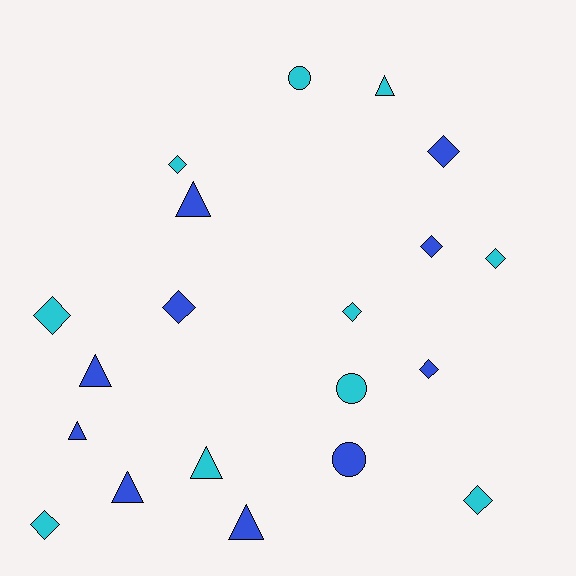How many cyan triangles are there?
There are 2 cyan triangles.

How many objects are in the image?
There are 20 objects.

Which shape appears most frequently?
Diamond, with 10 objects.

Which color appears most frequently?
Cyan, with 10 objects.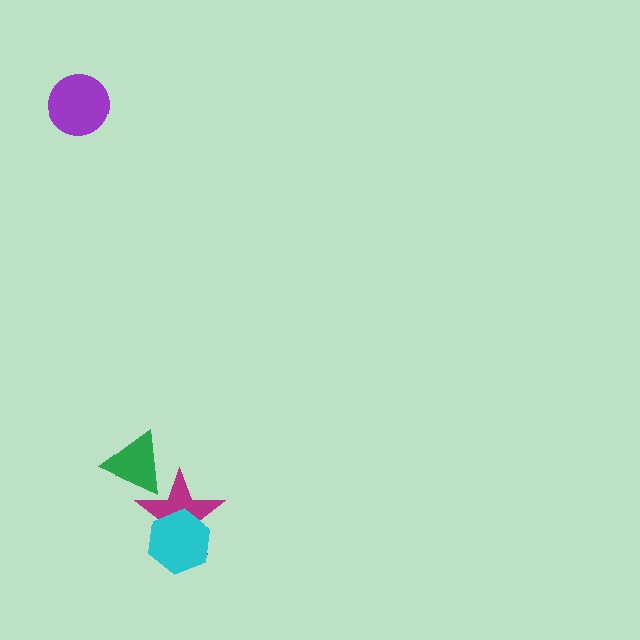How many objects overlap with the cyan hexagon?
1 object overlaps with the cyan hexagon.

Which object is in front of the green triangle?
The magenta star is in front of the green triangle.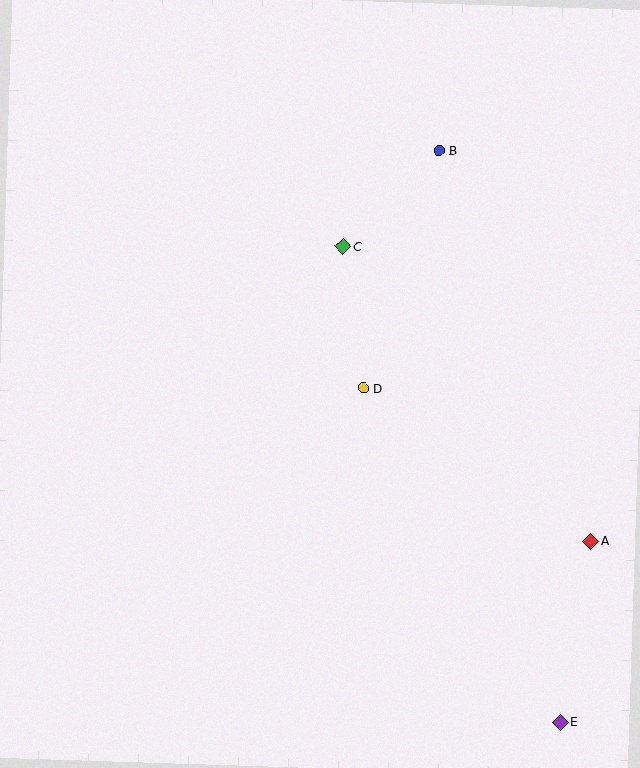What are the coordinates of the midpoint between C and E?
The midpoint between C and E is at (452, 484).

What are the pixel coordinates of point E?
Point E is at (560, 722).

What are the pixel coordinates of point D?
Point D is at (363, 388).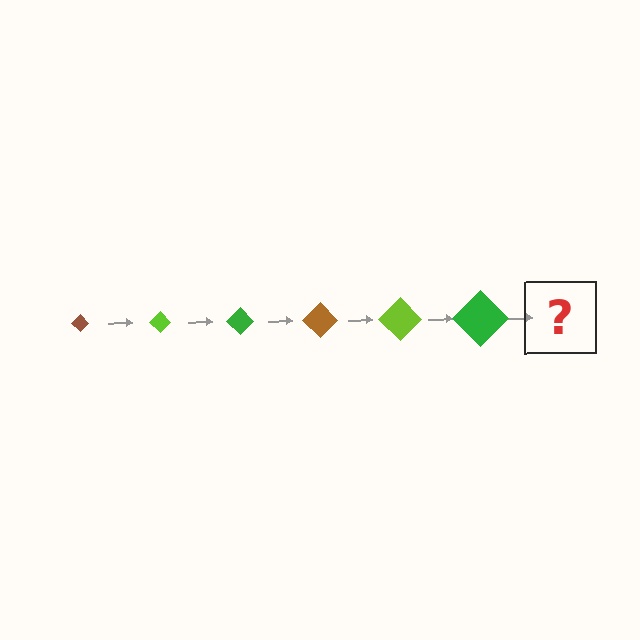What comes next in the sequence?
The next element should be a brown diamond, larger than the previous one.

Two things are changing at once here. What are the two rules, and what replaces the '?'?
The two rules are that the diamond grows larger each step and the color cycles through brown, lime, and green. The '?' should be a brown diamond, larger than the previous one.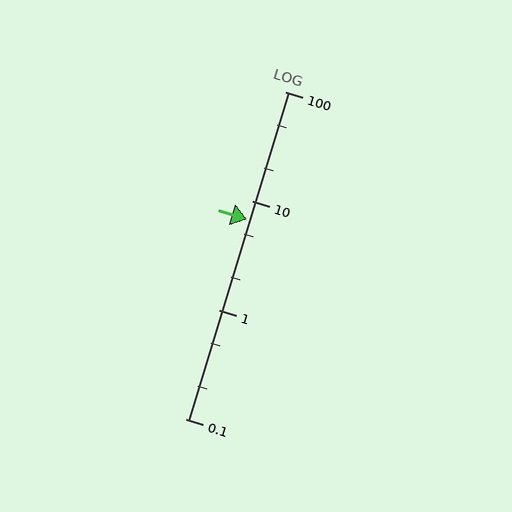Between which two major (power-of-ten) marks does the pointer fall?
The pointer is between 1 and 10.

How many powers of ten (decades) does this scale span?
The scale spans 3 decades, from 0.1 to 100.